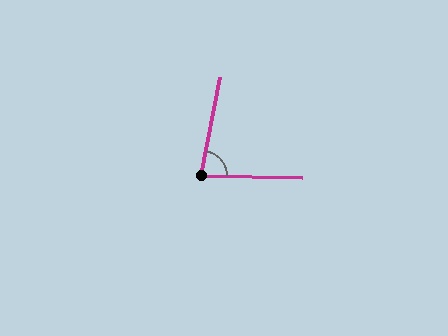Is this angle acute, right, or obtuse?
It is acute.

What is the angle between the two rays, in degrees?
Approximately 80 degrees.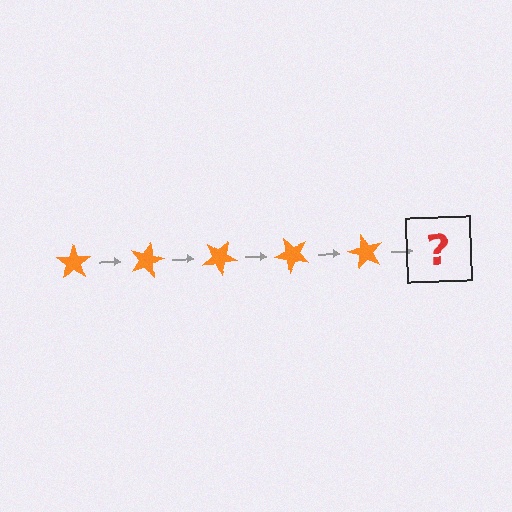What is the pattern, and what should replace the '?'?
The pattern is that the star rotates 15 degrees each step. The '?' should be an orange star rotated 75 degrees.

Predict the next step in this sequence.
The next step is an orange star rotated 75 degrees.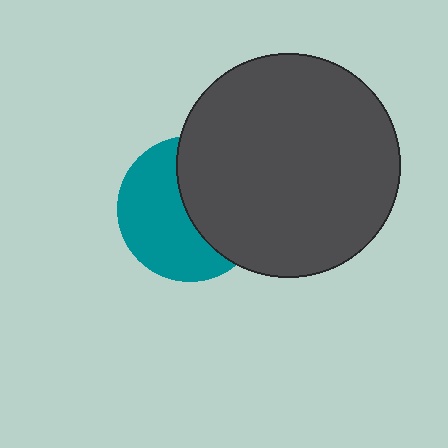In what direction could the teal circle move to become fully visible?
The teal circle could move left. That would shift it out from behind the dark gray circle entirely.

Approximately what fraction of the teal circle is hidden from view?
Roughly 47% of the teal circle is hidden behind the dark gray circle.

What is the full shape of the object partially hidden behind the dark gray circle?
The partially hidden object is a teal circle.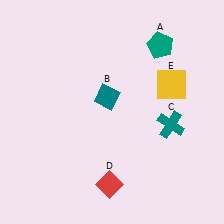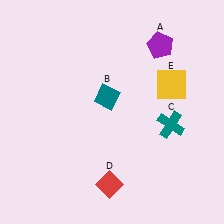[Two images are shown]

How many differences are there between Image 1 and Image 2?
There is 1 difference between the two images.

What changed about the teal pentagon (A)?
In Image 1, A is teal. In Image 2, it changed to purple.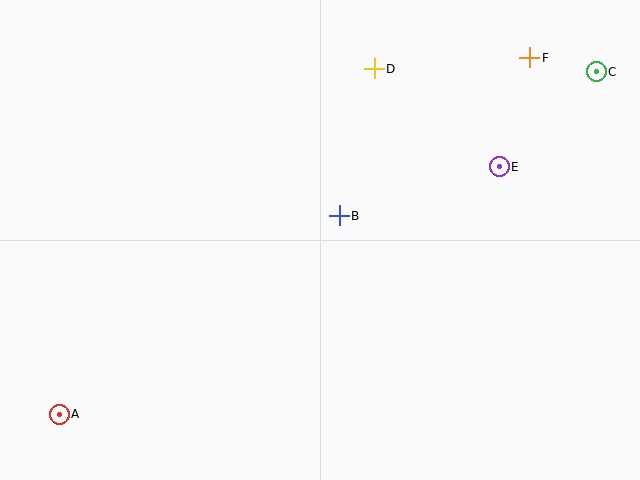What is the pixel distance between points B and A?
The distance between B and A is 343 pixels.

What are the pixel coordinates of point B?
Point B is at (339, 216).